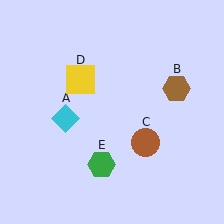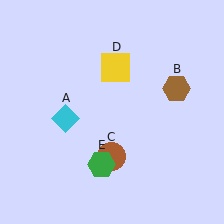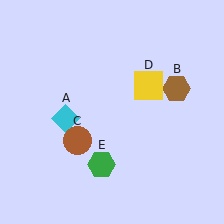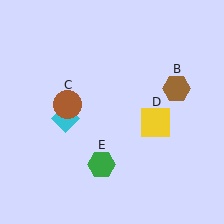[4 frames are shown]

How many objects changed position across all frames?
2 objects changed position: brown circle (object C), yellow square (object D).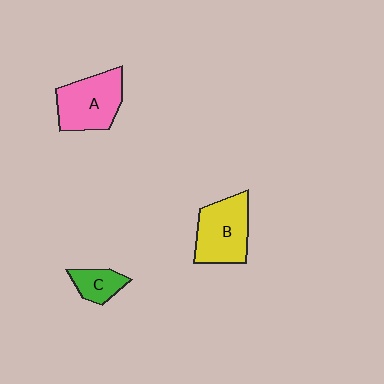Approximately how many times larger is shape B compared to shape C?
Approximately 2.1 times.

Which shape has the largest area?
Shape A (pink).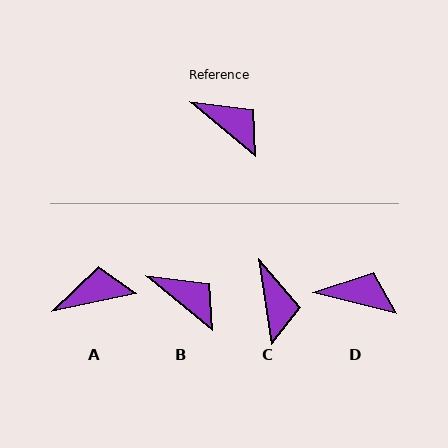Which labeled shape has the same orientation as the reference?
B.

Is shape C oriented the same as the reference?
No, it is off by about 42 degrees.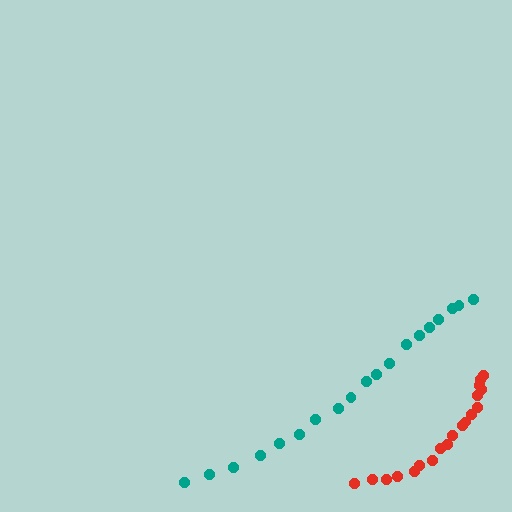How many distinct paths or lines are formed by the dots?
There are 2 distinct paths.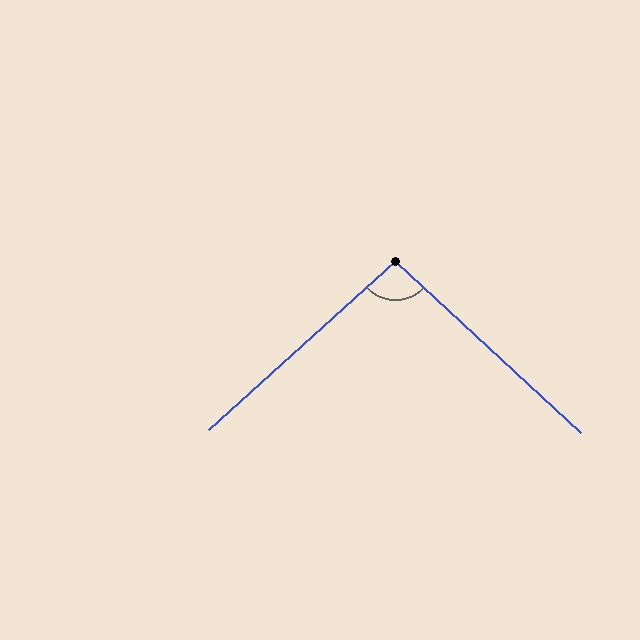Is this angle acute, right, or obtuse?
It is obtuse.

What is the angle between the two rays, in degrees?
Approximately 95 degrees.